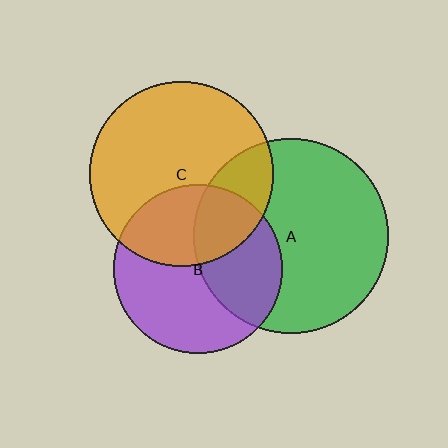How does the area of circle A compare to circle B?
Approximately 1.3 times.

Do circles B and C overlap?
Yes.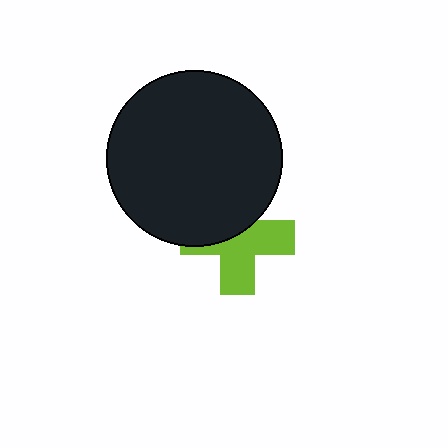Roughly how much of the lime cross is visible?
About half of it is visible (roughly 57%).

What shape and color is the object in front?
The object in front is a black circle.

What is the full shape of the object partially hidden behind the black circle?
The partially hidden object is a lime cross.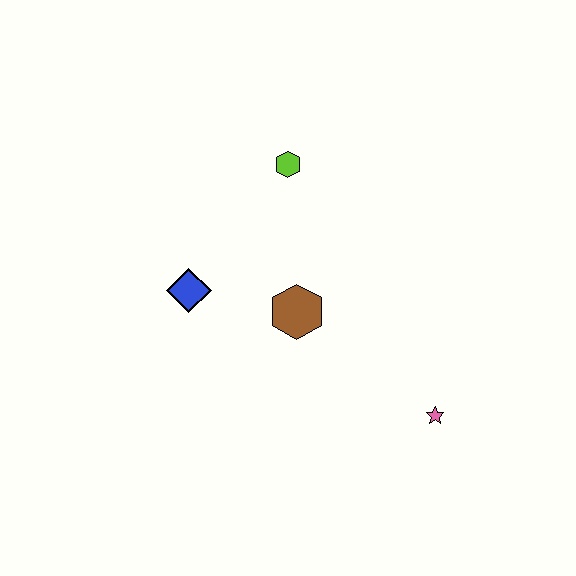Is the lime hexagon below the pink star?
No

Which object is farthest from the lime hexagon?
The pink star is farthest from the lime hexagon.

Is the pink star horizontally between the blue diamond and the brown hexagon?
No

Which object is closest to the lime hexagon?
The brown hexagon is closest to the lime hexagon.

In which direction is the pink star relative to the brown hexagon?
The pink star is to the right of the brown hexagon.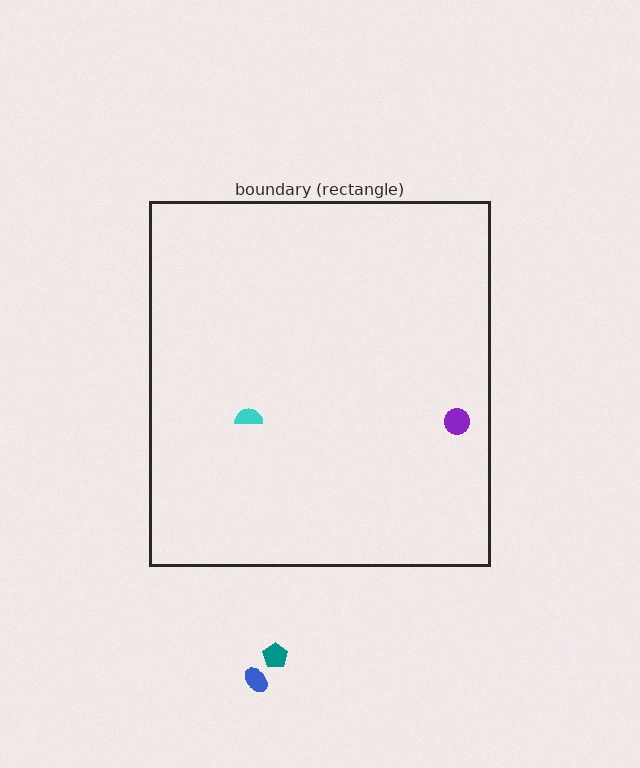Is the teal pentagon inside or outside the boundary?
Outside.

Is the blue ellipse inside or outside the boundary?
Outside.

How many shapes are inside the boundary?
2 inside, 2 outside.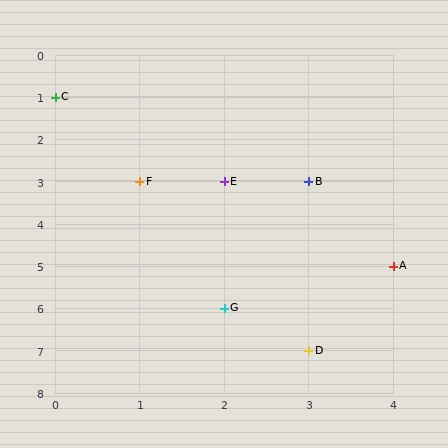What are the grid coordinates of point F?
Point F is at grid coordinates (1, 3).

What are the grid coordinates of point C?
Point C is at grid coordinates (0, 1).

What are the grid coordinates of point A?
Point A is at grid coordinates (4, 5).